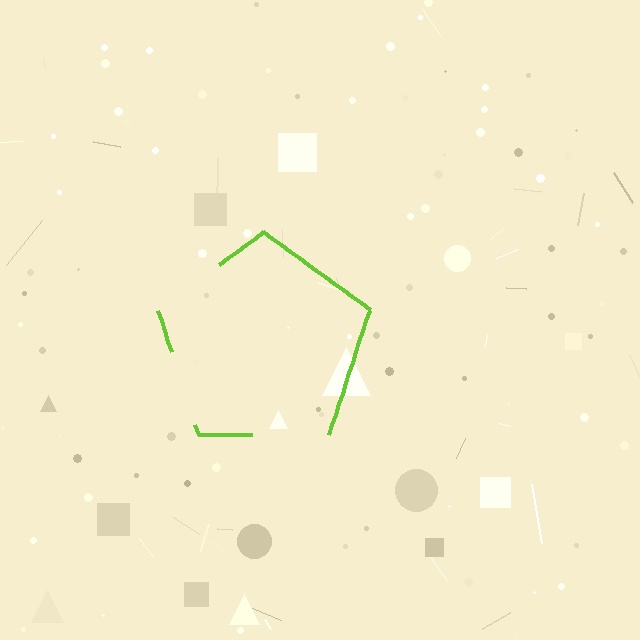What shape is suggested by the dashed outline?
The dashed outline suggests a pentagon.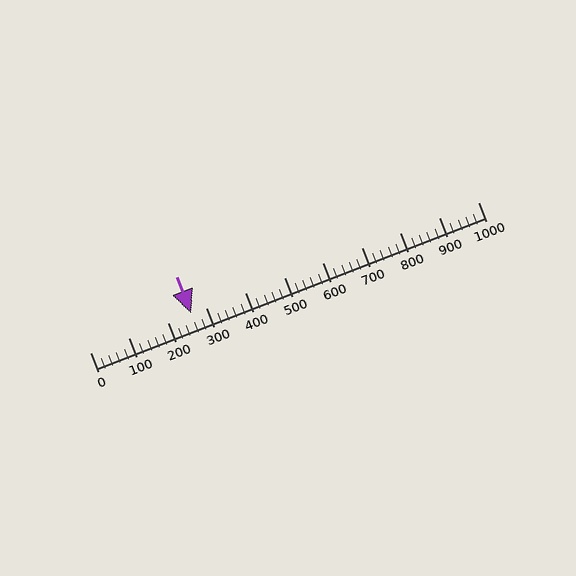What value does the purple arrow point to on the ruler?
The purple arrow points to approximately 260.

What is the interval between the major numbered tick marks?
The major tick marks are spaced 100 units apart.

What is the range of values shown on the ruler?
The ruler shows values from 0 to 1000.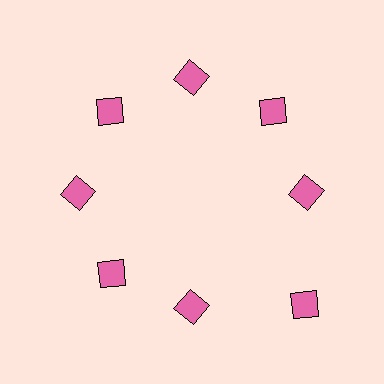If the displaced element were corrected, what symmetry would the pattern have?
It would have 8-fold rotational symmetry — the pattern would map onto itself every 45 degrees.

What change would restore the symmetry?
The symmetry would be restored by moving it inward, back onto the ring so that all 8 diamonds sit at equal angles and equal distance from the center.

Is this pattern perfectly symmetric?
No. The 8 pink diamonds are arranged in a ring, but one element near the 4 o'clock position is pushed outward from the center, breaking the 8-fold rotational symmetry.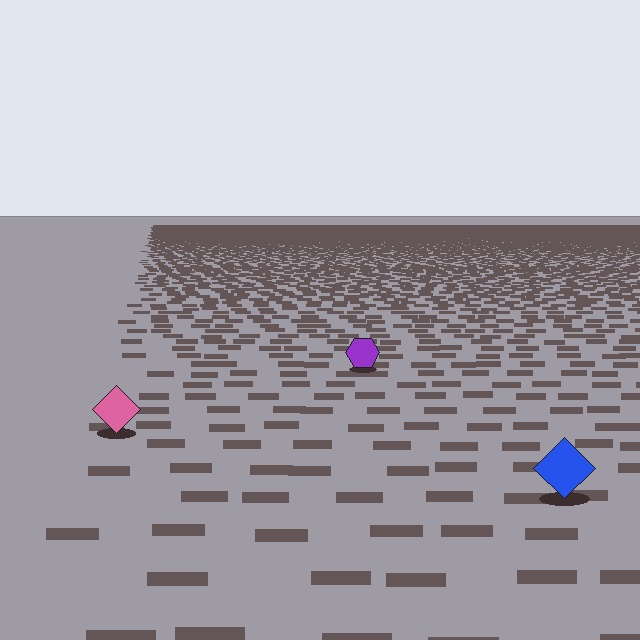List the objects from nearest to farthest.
From nearest to farthest: the blue diamond, the pink diamond, the purple hexagon.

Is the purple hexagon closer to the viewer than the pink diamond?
No. The pink diamond is closer — you can tell from the texture gradient: the ground texture is coarser near it.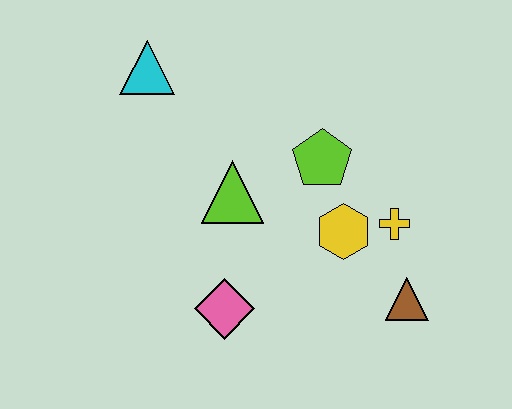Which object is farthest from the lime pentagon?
The cyan triangle is farthest from the lime pentagon.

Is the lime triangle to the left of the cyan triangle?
No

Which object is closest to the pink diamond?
The lime triangle is closest to the pink diamond.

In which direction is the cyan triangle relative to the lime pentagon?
The cyan triangle is to the left of the lime pentagon.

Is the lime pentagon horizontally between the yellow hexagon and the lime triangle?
Yes